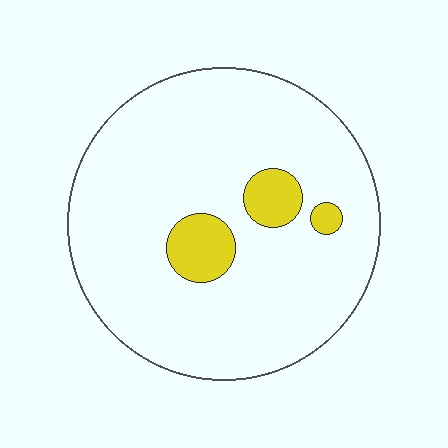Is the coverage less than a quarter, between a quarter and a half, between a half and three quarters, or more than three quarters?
Less than a quarter.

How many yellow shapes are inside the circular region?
3.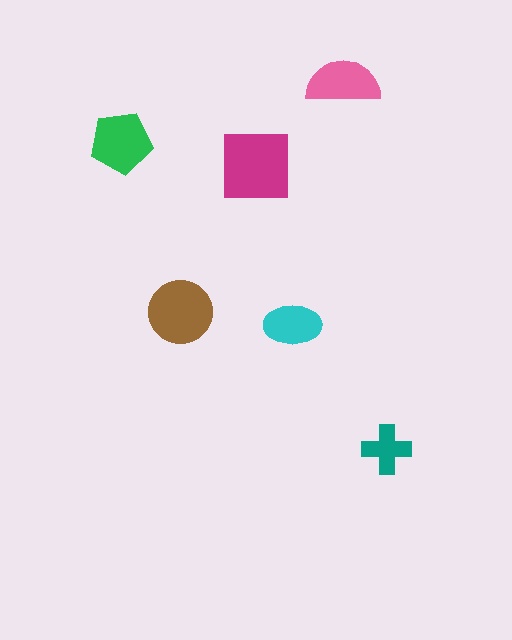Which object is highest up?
The pink semicircle is topmost.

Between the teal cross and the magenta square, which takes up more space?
The magenta square.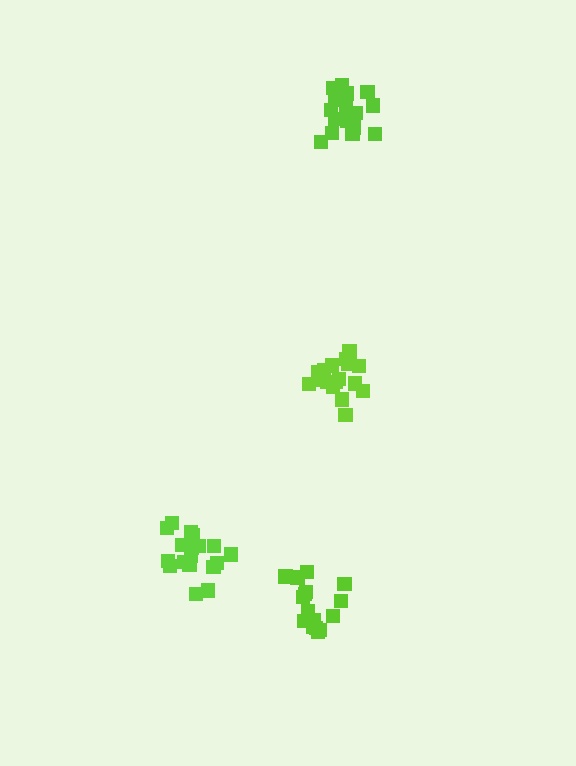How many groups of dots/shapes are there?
There are 4 groups.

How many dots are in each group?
Group 1: 16 dots, Group 2: 18 dots, Group 3: 19 dots, Group 4: 17 dots (70 total).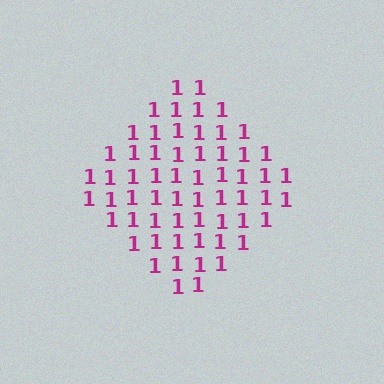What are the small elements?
The small elements are digit 1's.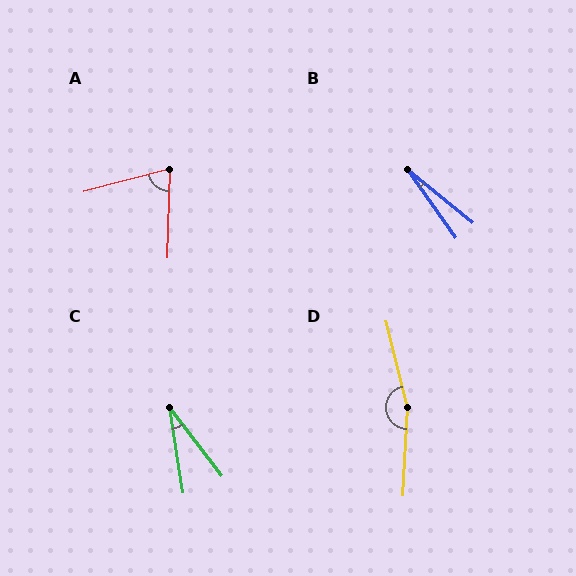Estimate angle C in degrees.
Approximately 28 degrees.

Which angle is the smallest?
B, at approximately 15 degrees.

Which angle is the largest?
D, at approximately 163 degrees.